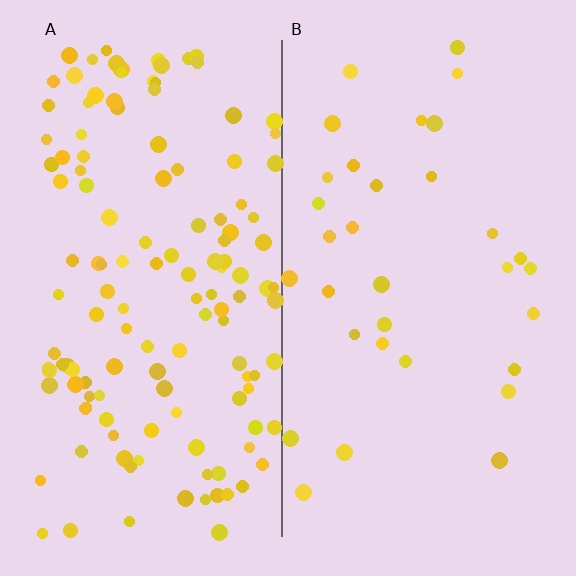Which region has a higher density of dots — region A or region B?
A (the left).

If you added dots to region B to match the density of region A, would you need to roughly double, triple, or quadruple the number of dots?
Approximately quadruple.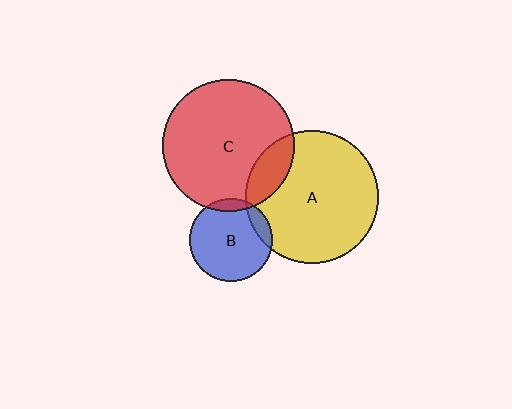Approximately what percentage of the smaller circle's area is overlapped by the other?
Approximately 15%.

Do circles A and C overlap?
Yes.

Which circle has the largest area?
Circle A (yellow).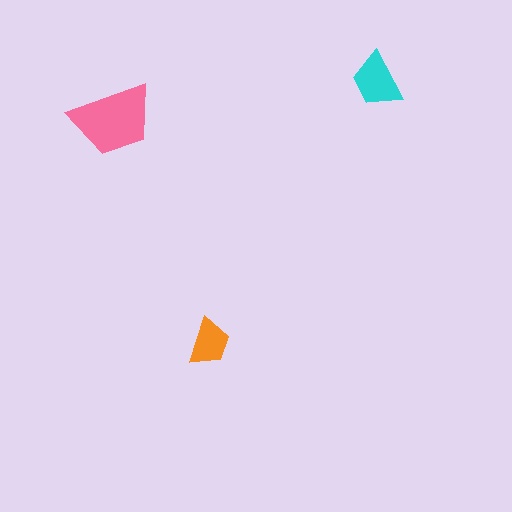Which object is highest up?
The cyan trapezoid is topmost.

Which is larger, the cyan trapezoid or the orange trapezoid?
The cyan one.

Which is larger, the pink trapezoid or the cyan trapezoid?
The pink one.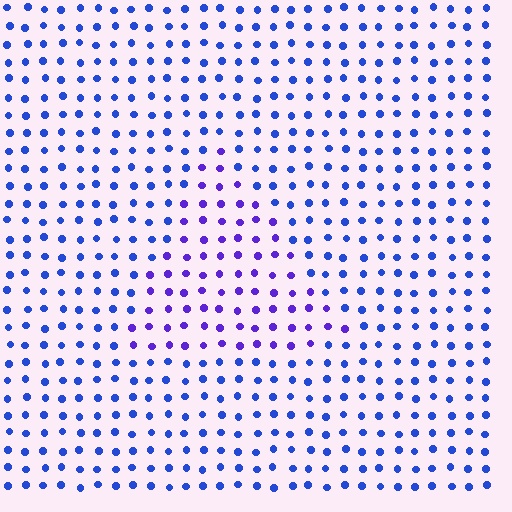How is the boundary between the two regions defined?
The boundary is defined purely by a slight shift in hue (about 33 degrees). Spacing, size, and orientation are identical on both sides.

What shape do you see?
I see a triangle.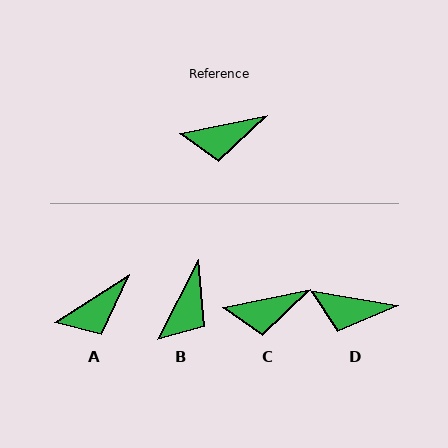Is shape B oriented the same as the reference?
No, it is off by about 51 degrees.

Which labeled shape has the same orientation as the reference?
C.